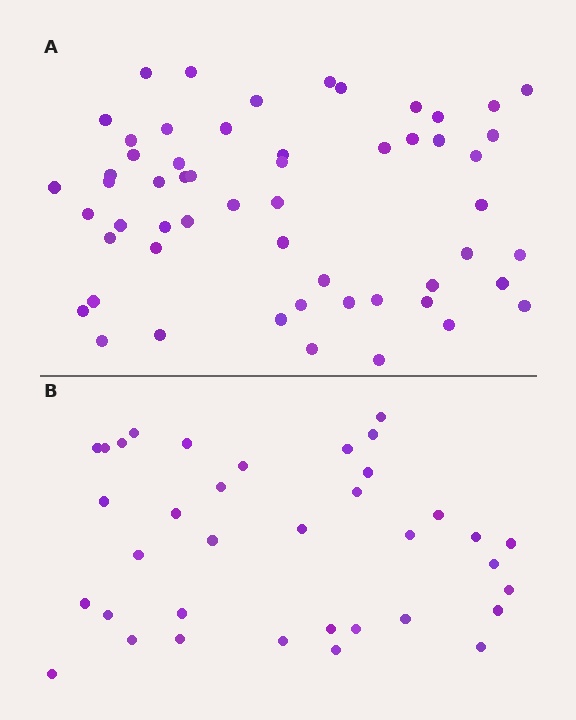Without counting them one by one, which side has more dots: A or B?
Region A (the top region) has more dots.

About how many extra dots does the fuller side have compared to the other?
Region A has approximately 20 more dots than region B.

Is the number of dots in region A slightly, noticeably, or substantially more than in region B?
Region A has substantially more. The ratio is roughly 1.6 to 1.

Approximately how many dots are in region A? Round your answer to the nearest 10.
About 60 dots. (The exact count is 56, which rounds to 60.)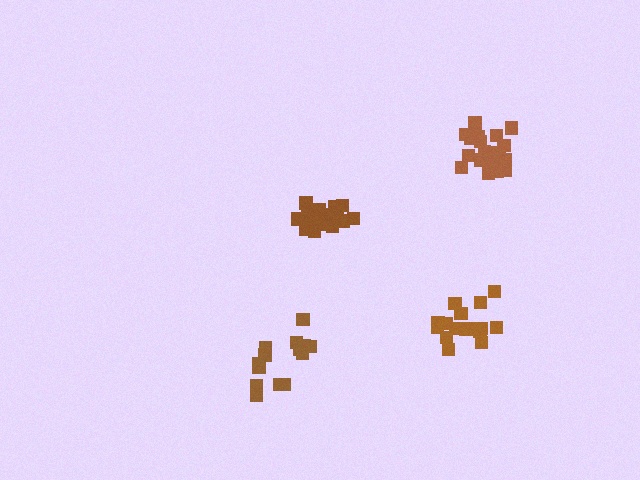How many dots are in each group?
Group 1: 19 dots, Group 2: 16 dots, Group 3: 16 dots, Group 4: 14 dots (65 total).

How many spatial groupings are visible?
There are 4 spatial groupings.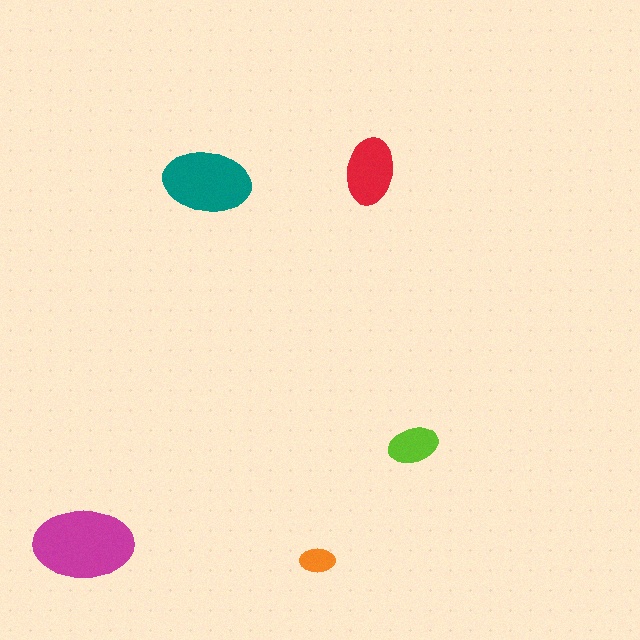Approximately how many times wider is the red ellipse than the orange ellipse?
About 2 times wider.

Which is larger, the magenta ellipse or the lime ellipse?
The magenta one.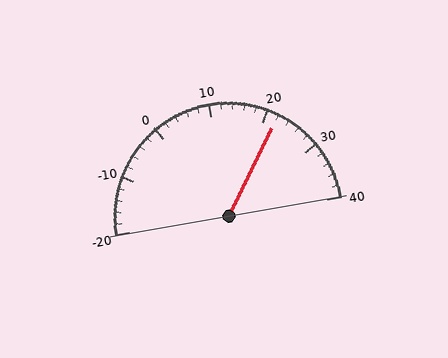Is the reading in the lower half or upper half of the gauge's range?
The reading is in the upper half of the range (-20 to 40).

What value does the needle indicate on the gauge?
The needle indicates approximately 22.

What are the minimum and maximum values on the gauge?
The gauge ranges from -20 to 40.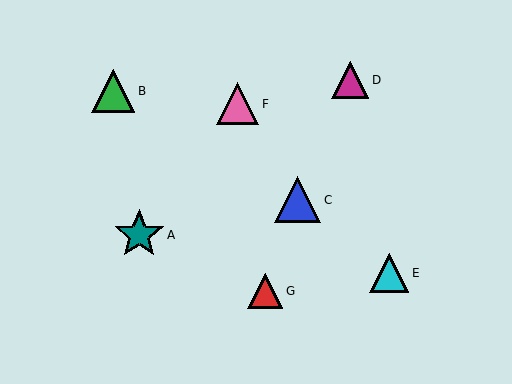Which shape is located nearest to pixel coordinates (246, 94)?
The pink triangle (labeled F) at (238, 104) is nearest to that location.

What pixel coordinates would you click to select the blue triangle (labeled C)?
Click at (297, 200) to select the blue triangle C.